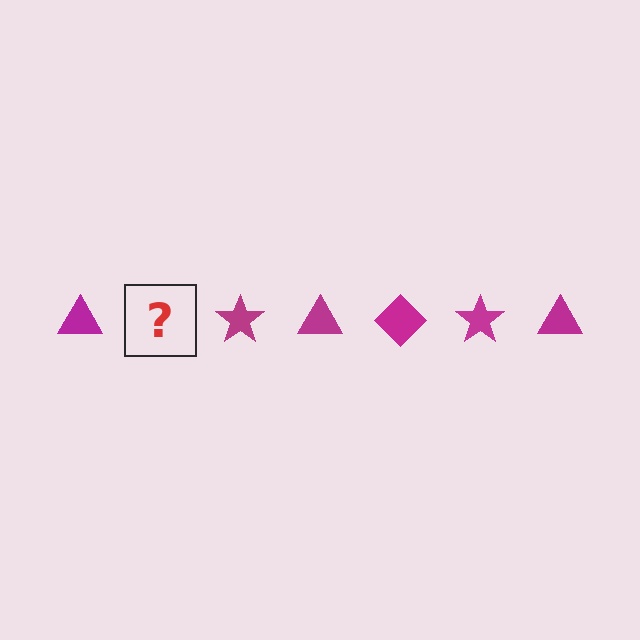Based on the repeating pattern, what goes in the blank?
The blank should be a magenta diamond.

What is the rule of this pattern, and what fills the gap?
The rule is that the pattern cycles through triangle, diamond, star shapes in magenta. The gap should be filled with a magenta diamond.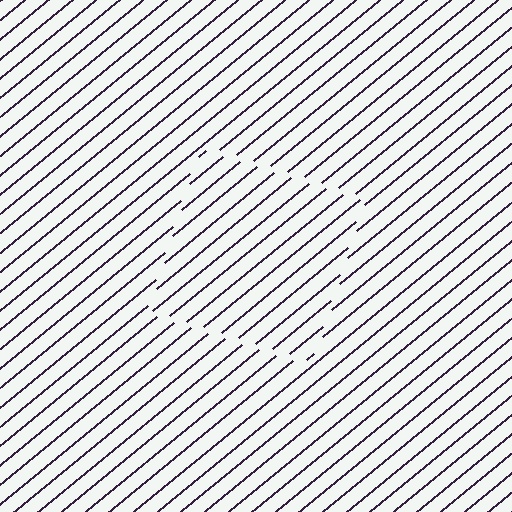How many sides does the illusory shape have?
4 sides — the line-ends trace a square.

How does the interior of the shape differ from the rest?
The interior of the shape contains the same grating, shifted by half a period — the contour is defined by the phase discontinuity where line-ends from the inner and outer gratings abut.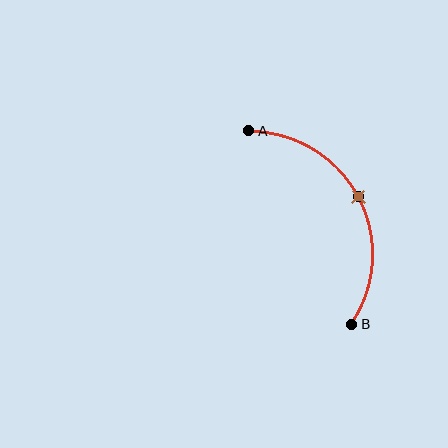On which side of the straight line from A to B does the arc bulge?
The arc bulges to the right of the straight line connecting A and B.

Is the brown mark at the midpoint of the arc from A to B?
Yes. The brown mark lies on the arc at equal arc-length from both A and B — it is the arc midpoint.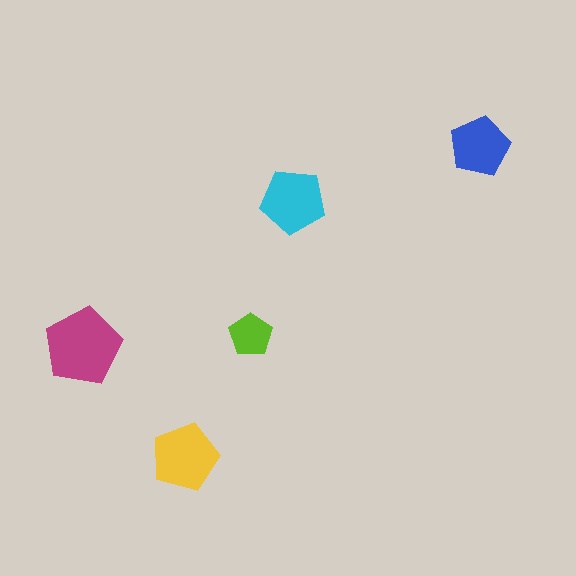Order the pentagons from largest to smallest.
the magenta one, the yellow one, the cyan one, the blue one, the lime one.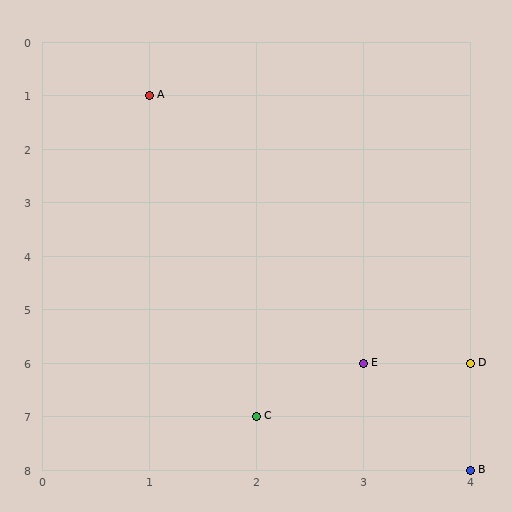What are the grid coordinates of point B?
Point B is at grid coordinates (4, 8).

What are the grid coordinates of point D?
Point D is at grid coordinates (4, 6).